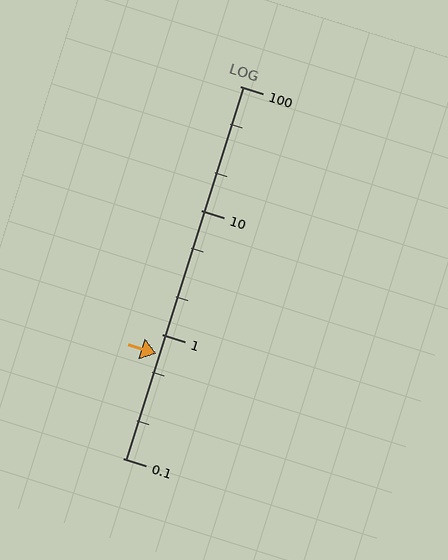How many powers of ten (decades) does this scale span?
The scale spans 3 decades, from 0.1 to 100.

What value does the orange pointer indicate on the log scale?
The pointer indicates approximately 0.7.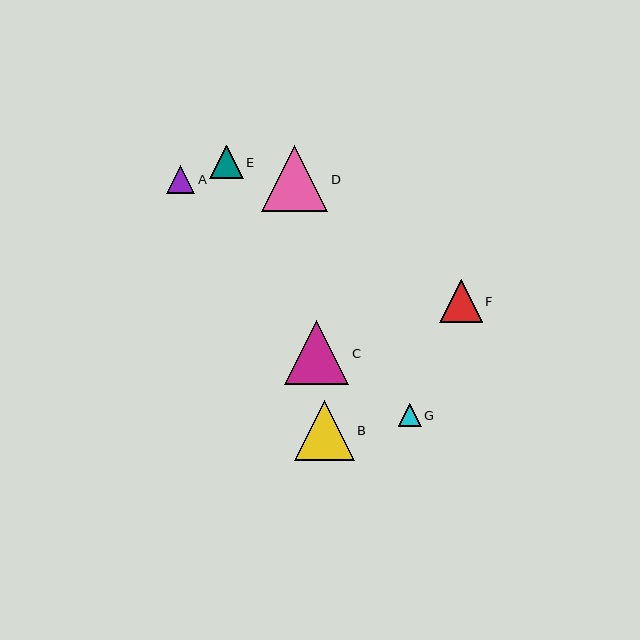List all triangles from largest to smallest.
From largest to smallest: D, C, B, F, E, A, G.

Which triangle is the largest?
Triangle D is the largest with a size of approximately 66 pixels.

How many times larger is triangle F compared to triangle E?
Triangle F is approximately 1.3 times the size of triangle E.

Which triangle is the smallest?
Triangle G is the smallest with a size of approximately 23 pixels.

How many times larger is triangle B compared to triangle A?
Triangle B is approximately 2.2 times the size of triangle A.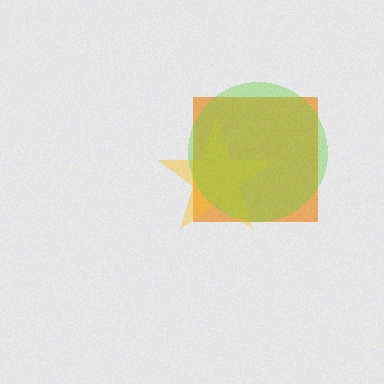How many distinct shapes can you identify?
There are 3 distinct shapes: an orange square, a yellow star, a lime circle.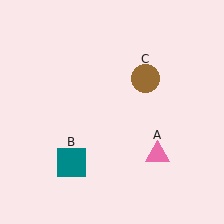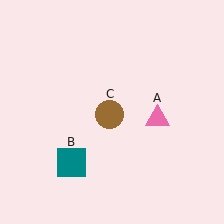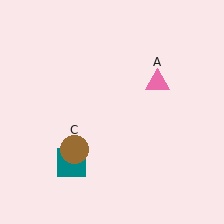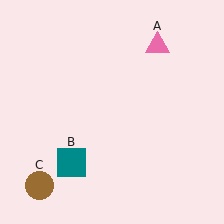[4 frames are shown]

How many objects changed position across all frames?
2 objects changed position: pink triangle (object A), brown circle (object C).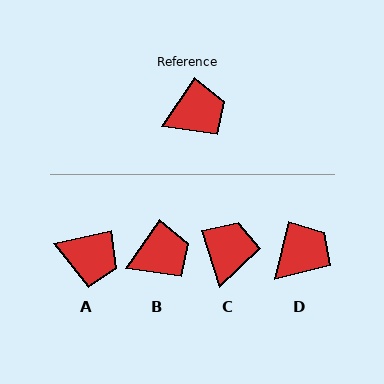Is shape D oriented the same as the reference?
No, it is off by about 22 degrees.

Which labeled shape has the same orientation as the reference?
B.